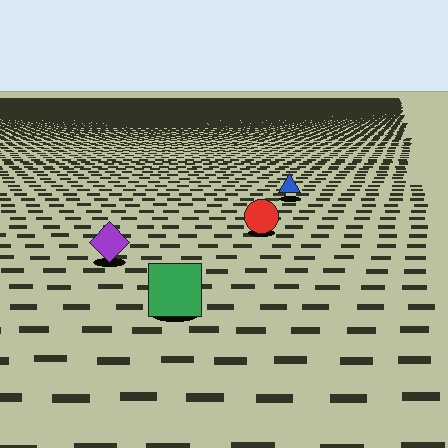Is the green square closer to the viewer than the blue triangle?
Yes. The green square is closer — you can tell from the texture gradient: the ground texture is coarser near it.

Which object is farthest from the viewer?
The blue triangle is farthest from the viewer. It appears smaller and the ground texture around it is denser.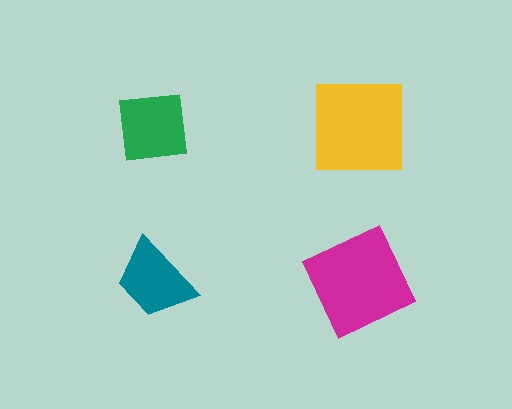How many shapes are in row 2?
2 shapes.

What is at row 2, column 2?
A magenta square.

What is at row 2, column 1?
A teal trapezoid.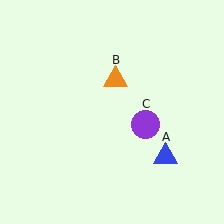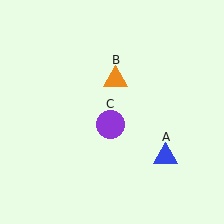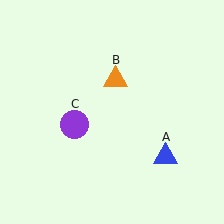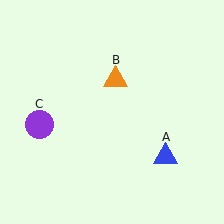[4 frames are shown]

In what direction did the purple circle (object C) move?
The purple circle (object C) moved left.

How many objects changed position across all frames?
1 object changed position: purple circle (object C).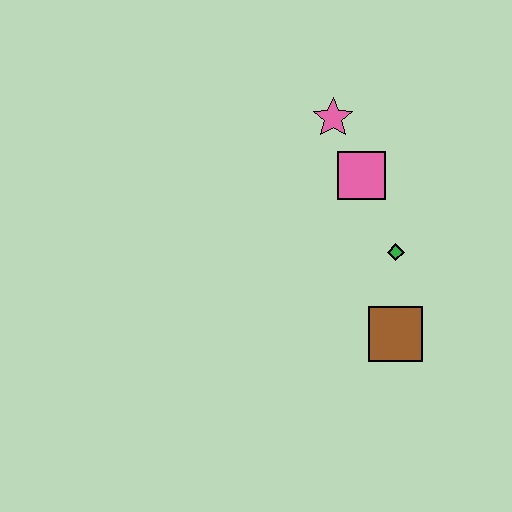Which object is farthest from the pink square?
The brown square is farthest from the pink square.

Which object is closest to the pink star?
The pink square is closest to the pink star.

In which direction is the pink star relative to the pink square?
The pink star is above the pink square.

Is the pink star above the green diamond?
Yes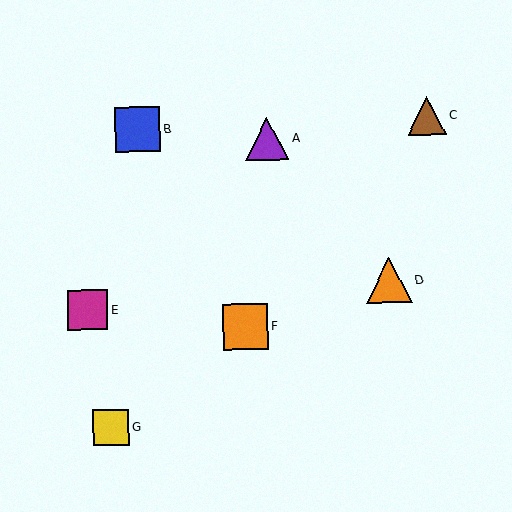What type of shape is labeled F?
Shape F is an orange square.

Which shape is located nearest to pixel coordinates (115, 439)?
The yellow square (labeled G) at (111, 427) is nearest to that location.